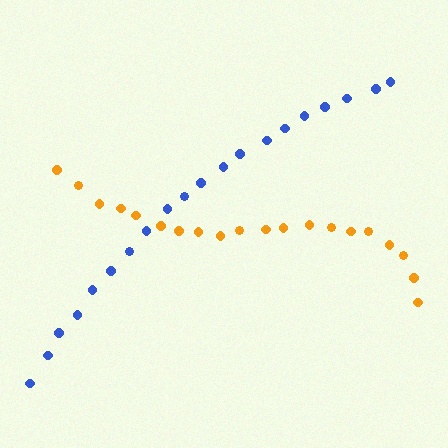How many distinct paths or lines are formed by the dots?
There are 2 distinct paths.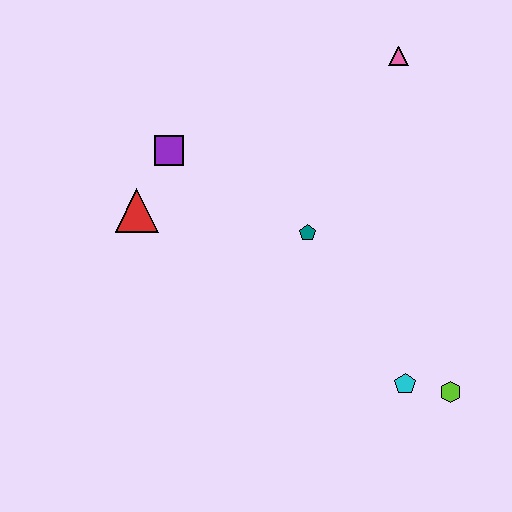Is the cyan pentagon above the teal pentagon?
No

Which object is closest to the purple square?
The red triangle is closest to the purple square.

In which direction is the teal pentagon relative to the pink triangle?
The teal pentagon is below the pink triangle.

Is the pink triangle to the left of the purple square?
No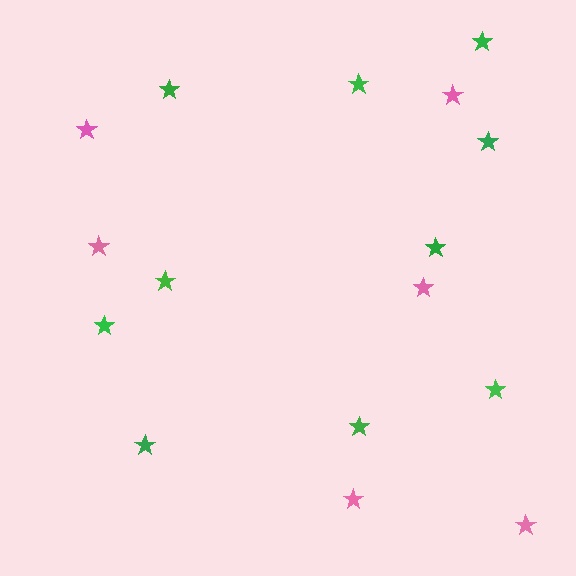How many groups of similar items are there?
There are 2 groups: one group of pink stars (6) and one group of green stars (10).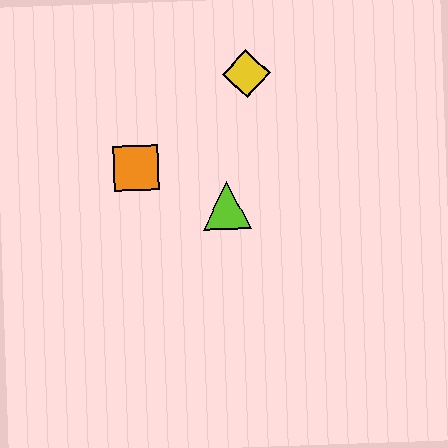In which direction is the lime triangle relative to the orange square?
The lime triangle is to the right of the orange square.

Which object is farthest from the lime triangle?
The yellow diamond is farthest from the lime triangle.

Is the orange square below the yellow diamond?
Yes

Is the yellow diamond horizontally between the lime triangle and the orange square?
No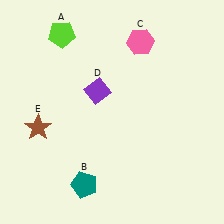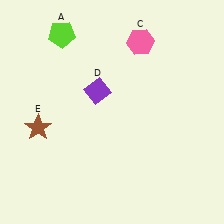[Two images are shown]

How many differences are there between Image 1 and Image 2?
There is 1 difference between the two images.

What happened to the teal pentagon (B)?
The teal pentagon (B) was removed in Image 2. It was in the bottom-left area of Image 1.